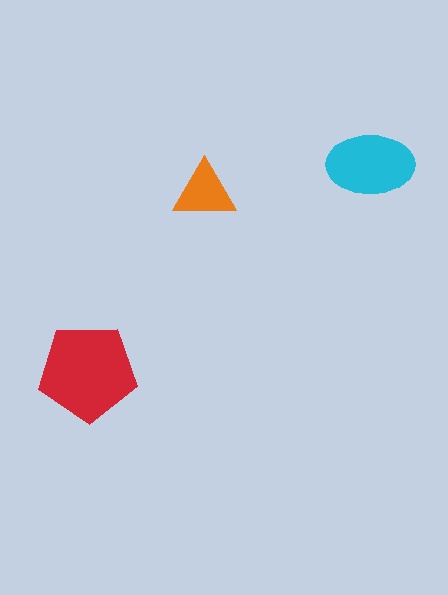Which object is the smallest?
The orange triangle.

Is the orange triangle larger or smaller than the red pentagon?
Smaller.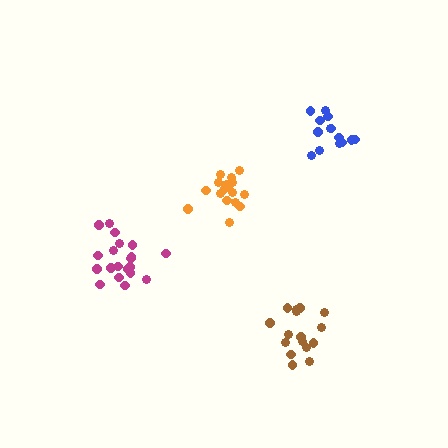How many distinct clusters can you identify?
There are 4 distinct clusters.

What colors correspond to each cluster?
The clusters are colored: magenta, orange, brown, blue.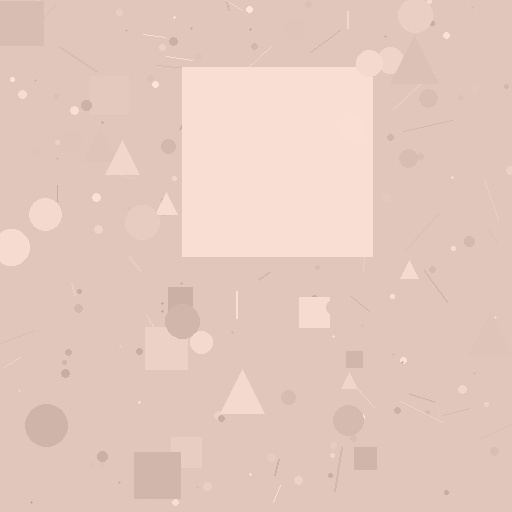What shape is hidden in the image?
A square is hidden in the image.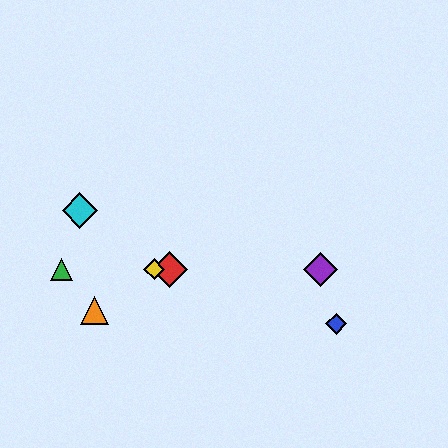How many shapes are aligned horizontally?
4 shapes (the red diamond, the green triangle, the yellow diamond, the purple diamond) are aligned horizontally.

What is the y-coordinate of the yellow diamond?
The yellow diamond is at y≈269.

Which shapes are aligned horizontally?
The red diamond, the green triangle, the yellow diamond, the purple diamond are aligned horizontally.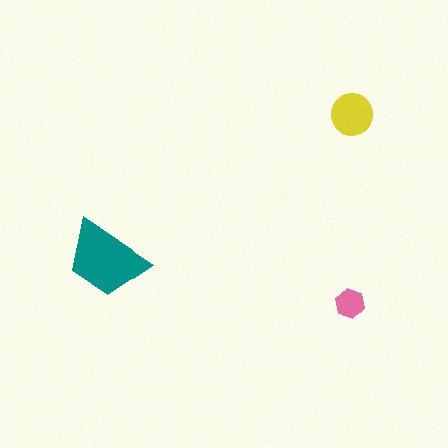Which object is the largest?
The teal trapezoid.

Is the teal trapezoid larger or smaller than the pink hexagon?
Larger.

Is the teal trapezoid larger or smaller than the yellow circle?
Larger.